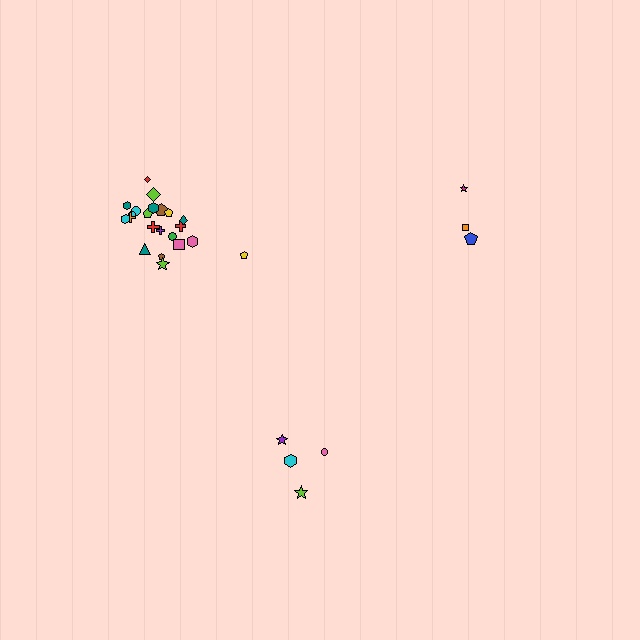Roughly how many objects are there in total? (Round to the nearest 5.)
Roughly 30 objects in total.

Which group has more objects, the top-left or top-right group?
The top-left group.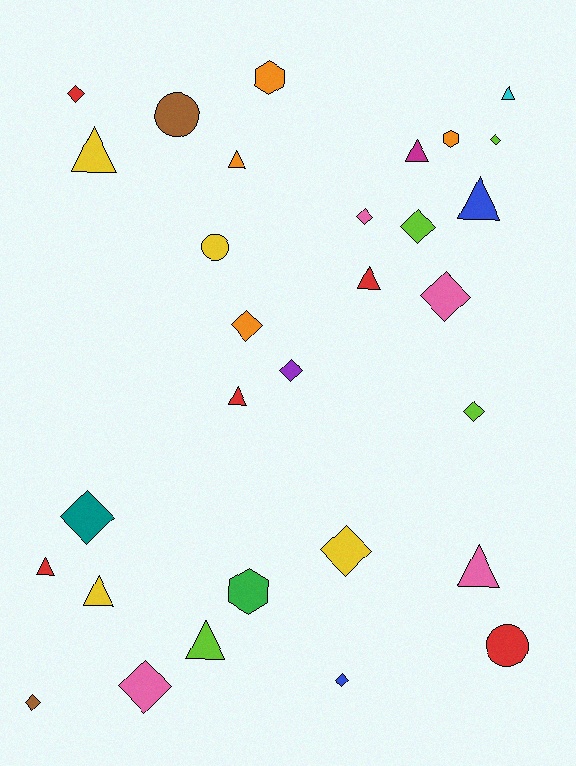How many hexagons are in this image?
There are 3 hexagons.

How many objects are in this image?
There are 30 objects.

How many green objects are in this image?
There is 1 green object.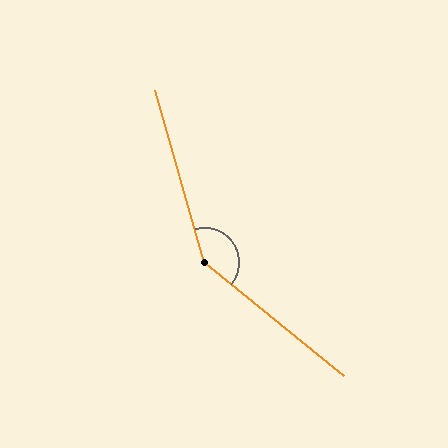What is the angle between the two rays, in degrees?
Approximately 145 degrees.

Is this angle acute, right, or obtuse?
It is obtuse.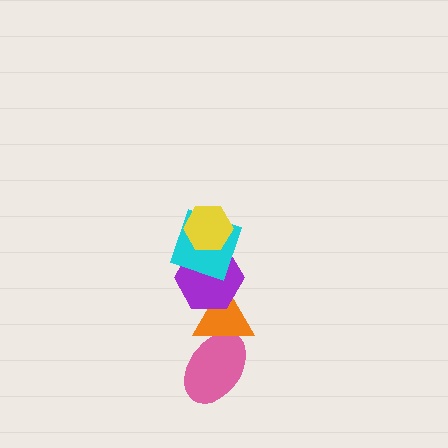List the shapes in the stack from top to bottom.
From top to bottom: the yellow hexagon, the cyan square, the purple hexagon, the orange triangle, the pink ellipse.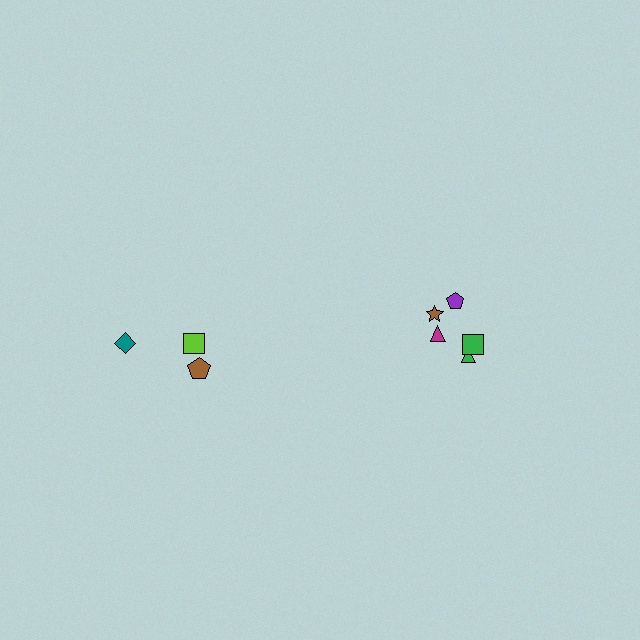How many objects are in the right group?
There are 5 objects.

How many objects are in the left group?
There are 3 objects.